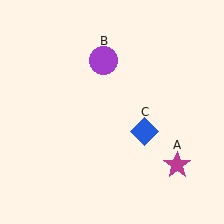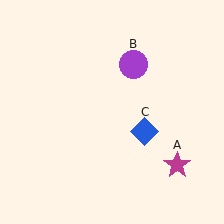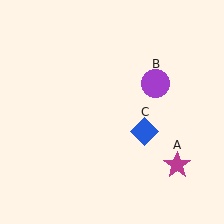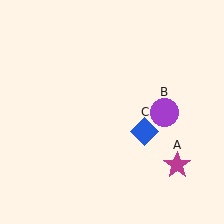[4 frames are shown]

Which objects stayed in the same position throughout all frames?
Magenta star (object A) and blue diamond (object C) remained stationary.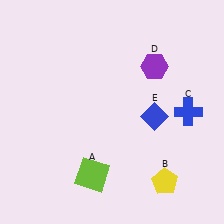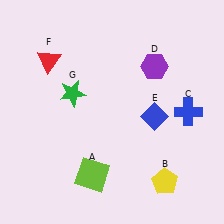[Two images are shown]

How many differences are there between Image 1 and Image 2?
There are 2 differences between the two images.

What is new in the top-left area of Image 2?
A red triangle (F) was added in the top-left area of Image 2.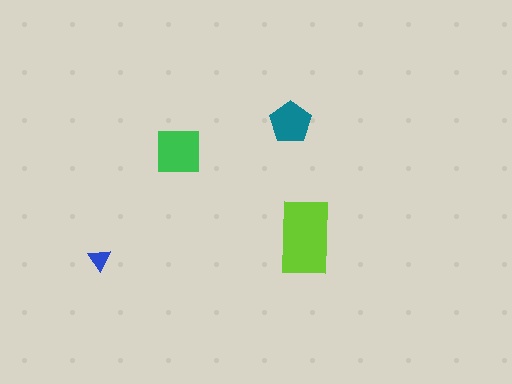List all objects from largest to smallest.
The lime rectangle, the green square, the teal pentagon, the blue triangle.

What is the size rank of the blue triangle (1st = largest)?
4th.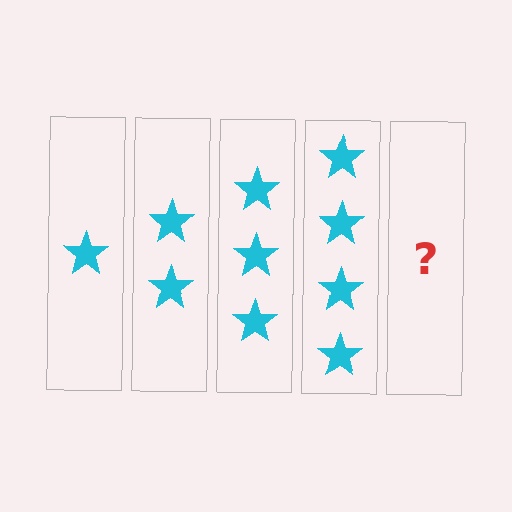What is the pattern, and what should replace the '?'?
The pattern is that each step adds one more star. The '?' should be 5 stars.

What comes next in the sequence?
The next element should be 5 stars.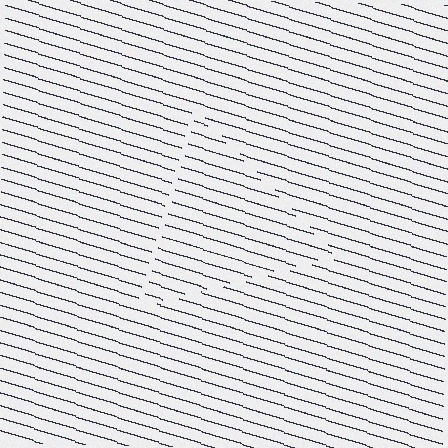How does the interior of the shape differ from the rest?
The interior of the shape contains the same grating, shifted by half a period — the contour is defined by the phase discontinuity where line-ends from the inner and outer gratings abut.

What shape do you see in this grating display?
An illusory triangle. The interior of the shape contains the same grating, shifted by half a period — the contour is defined by the phase discontinuity where line-ends from the inner and outer gratings abut.